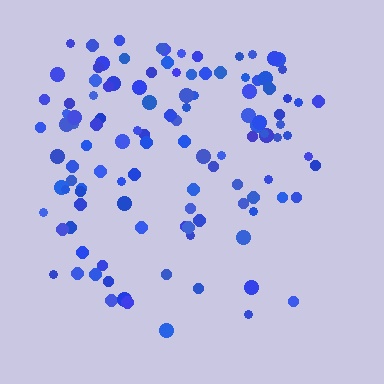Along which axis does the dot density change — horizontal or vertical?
Vertical.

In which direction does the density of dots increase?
From bottom to top, with the top side densest.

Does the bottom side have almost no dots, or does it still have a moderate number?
Still a moderate number, just noticeably fewer than the top.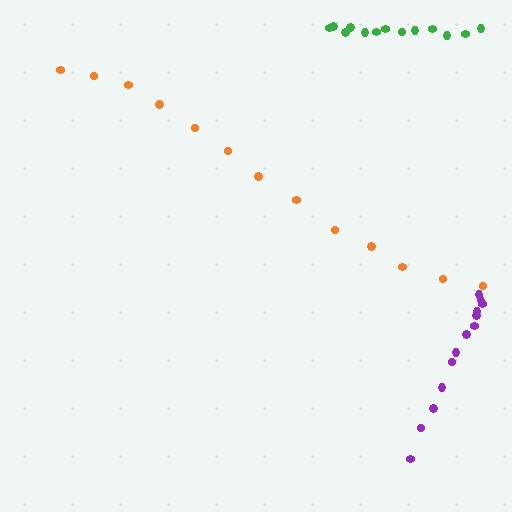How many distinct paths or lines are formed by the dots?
There are 3 distinct paths.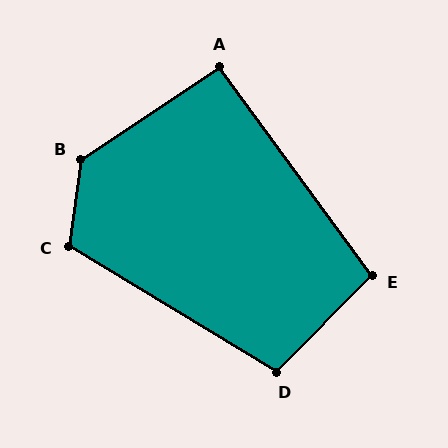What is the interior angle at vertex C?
Approximately 113 degrees (obtuse).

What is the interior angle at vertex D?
Approximately 104 degrees (obtuse).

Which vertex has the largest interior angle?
B, at approximately 132 degrees.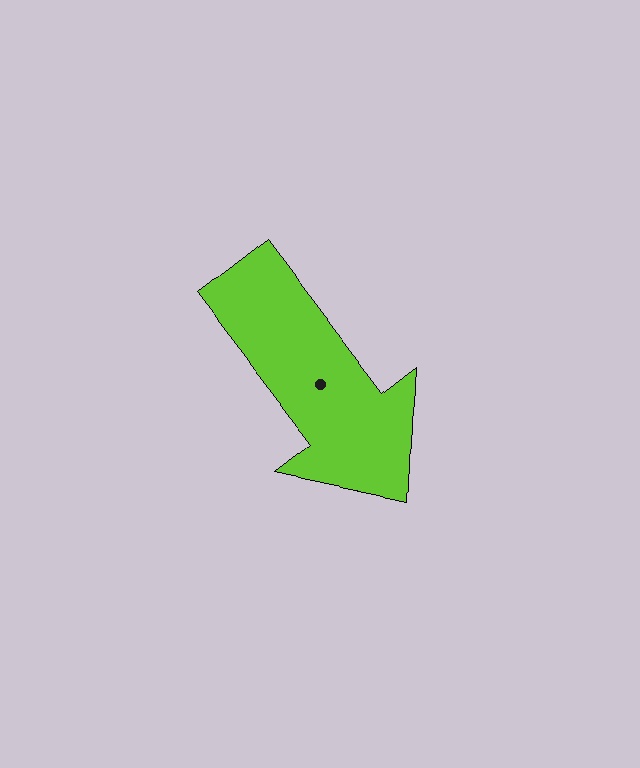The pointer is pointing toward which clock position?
Roughly 5 o'clock.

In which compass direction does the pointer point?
Southeast.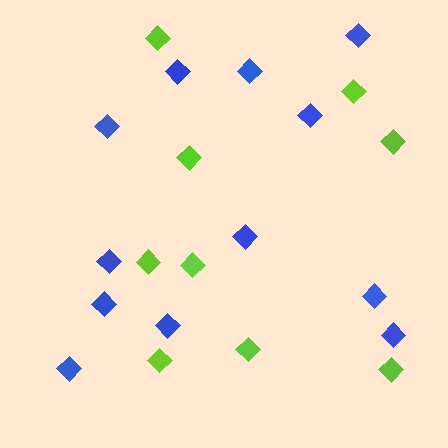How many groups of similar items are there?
There are 2 groups: one group of lime diamonds (9) and one group of blue diamonds (12).